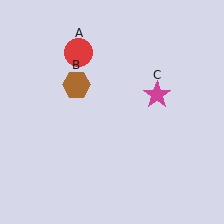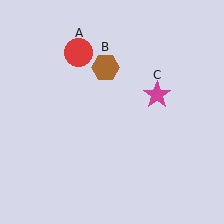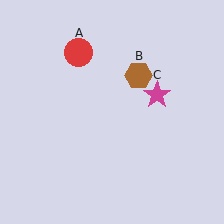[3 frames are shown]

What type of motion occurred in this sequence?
The brown hexagon (object B) rotated clockwise around the center of the scene.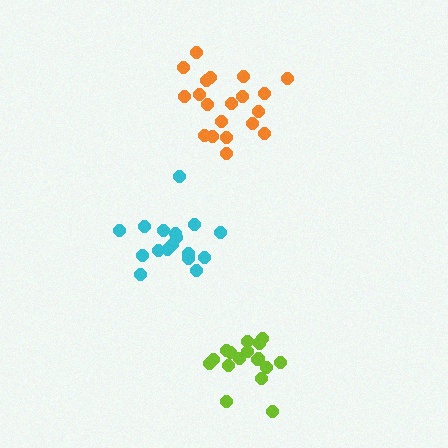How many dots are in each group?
Group 1: 18 dots, Group 2: 20 dots, Group 3: 17 dots (55 total).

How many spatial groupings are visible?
There are 3 spatial groupings.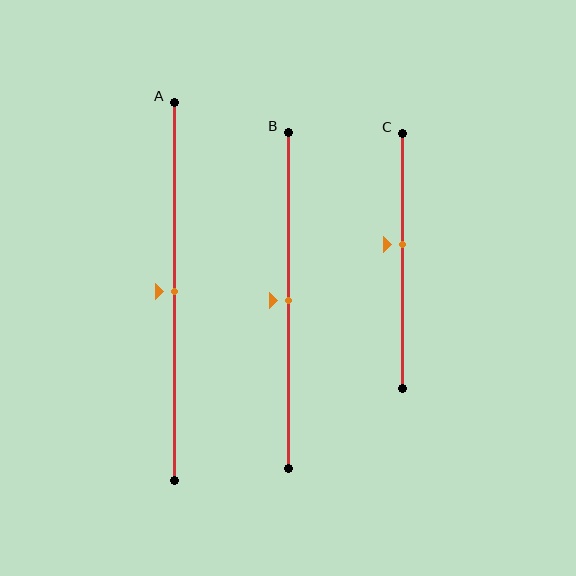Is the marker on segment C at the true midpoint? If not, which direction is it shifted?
No, the marker on segment C is shifted upward by about 6% of the segment length.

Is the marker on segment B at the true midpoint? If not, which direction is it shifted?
Yes, the marker on segment B is at the true midpoint.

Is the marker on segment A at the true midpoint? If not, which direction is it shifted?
Yes, the marker on segment A is at the true midpoint.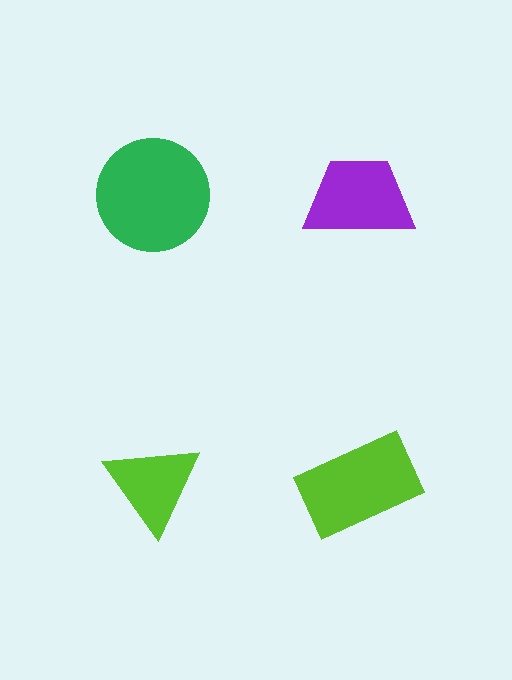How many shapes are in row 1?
2 shapes.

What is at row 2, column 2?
A lime rectangle.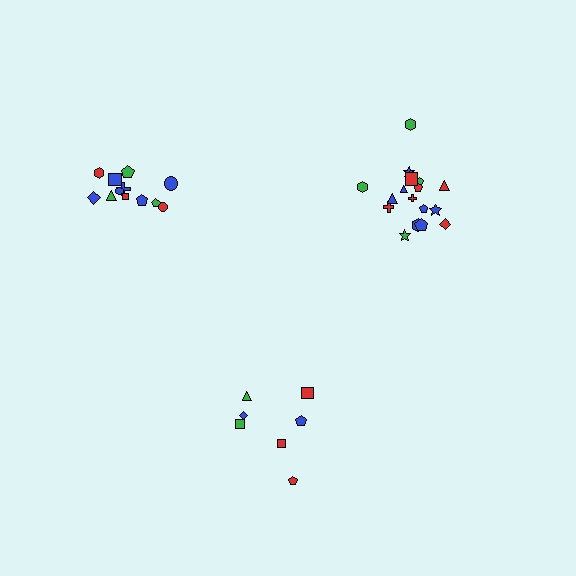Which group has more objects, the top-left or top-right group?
The top-right group.